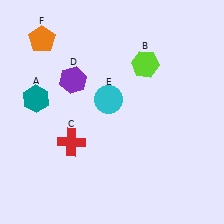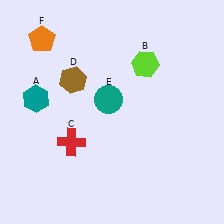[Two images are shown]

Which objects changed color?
D changed from purple to brown. E changed from cyan to teal.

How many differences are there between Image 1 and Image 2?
There are 2 differences between the two images.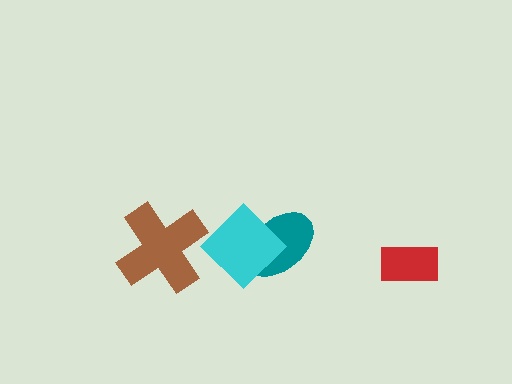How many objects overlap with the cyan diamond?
1 object overlaps with the cyan diamond.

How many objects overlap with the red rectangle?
0 objects overlap with the red rectangle.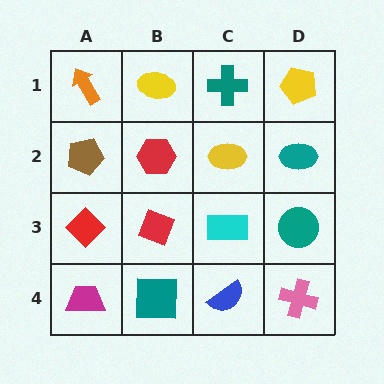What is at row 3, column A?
A red diamond.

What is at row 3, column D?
A teal circle.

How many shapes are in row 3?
4 shapes.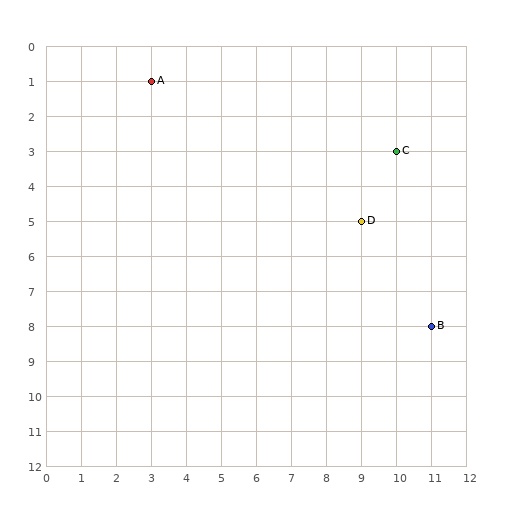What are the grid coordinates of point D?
Point D is at grid coordinates (9, 5).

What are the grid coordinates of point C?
Point C is at grid coordinates (10, 3).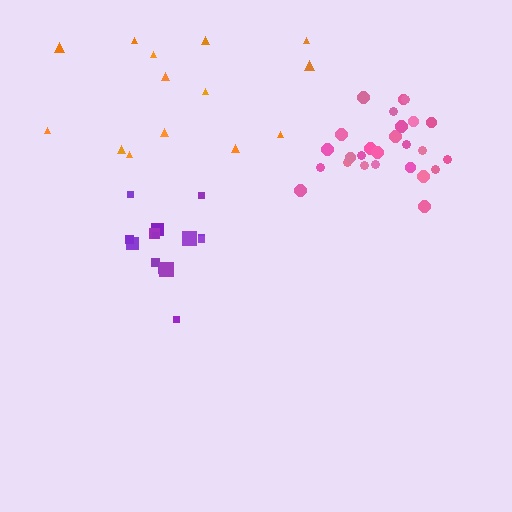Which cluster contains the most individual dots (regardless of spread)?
Pink (26).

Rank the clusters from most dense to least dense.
pink, purple, orange.